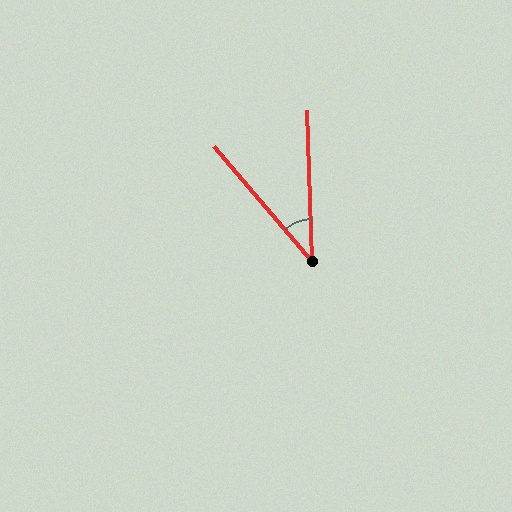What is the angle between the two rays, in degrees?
Approximately 39 degrees.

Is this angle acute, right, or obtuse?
It is acute.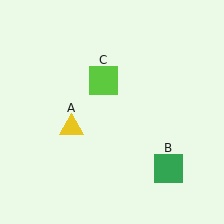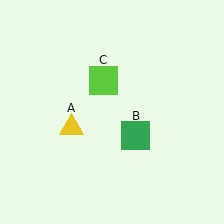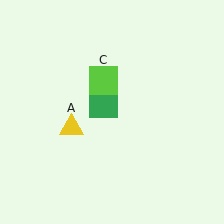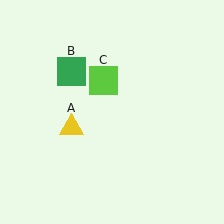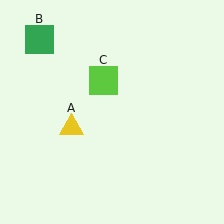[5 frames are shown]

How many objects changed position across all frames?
1 object changed position: green square (object B).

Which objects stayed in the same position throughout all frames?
Yellow triangle (object A) and lime square (object C) remained stationary.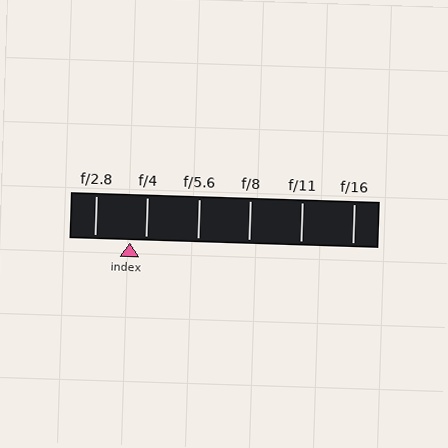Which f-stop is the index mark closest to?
The index mark is closest to f/4.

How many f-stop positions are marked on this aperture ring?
There are 6 f-stop positions marked.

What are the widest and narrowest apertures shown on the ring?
The widest aperture shown is f/2.8 and the narrowest is f/16.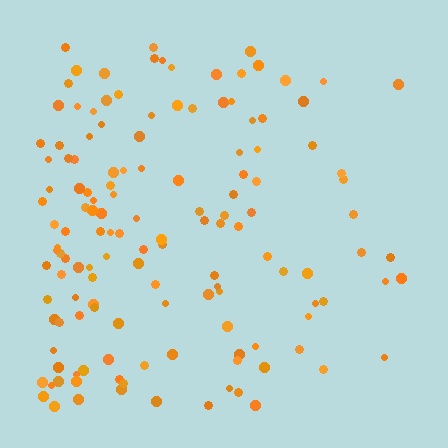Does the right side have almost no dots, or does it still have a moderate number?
Still a moderate number, just noticeably fewer than the left.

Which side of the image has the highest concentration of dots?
The left.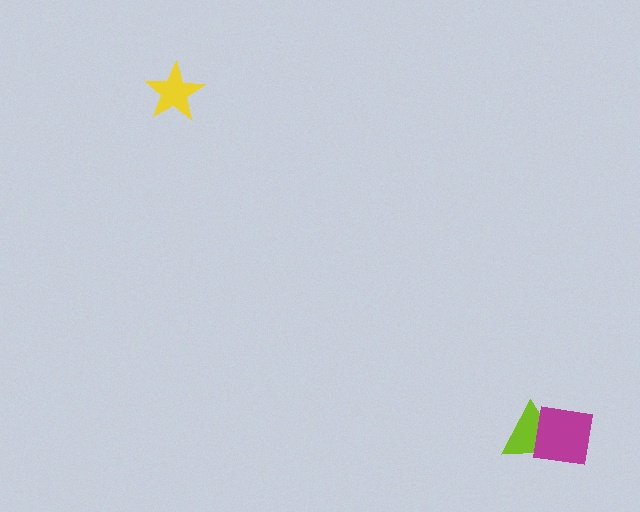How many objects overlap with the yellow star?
0 objects overlap with the yellow star.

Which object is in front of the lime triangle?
The magenta square is in front of the lime triangle.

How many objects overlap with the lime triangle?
1 object overlaps with the lime triangle.